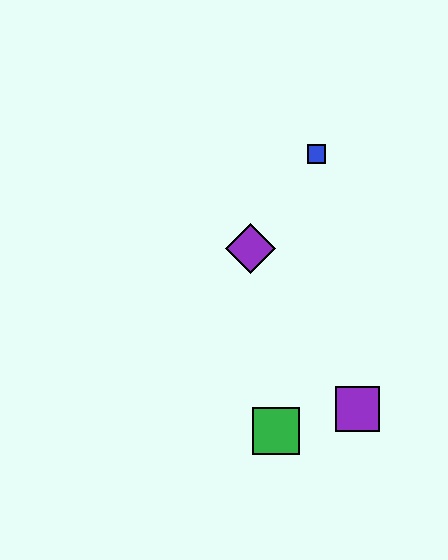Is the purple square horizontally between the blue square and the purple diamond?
No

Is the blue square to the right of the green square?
Yes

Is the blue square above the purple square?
Yes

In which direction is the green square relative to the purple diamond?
The green square is below the purple diamond.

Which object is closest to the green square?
The purple square is closest to the green square.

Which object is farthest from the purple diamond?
The purple square is farthest from the purple diamond.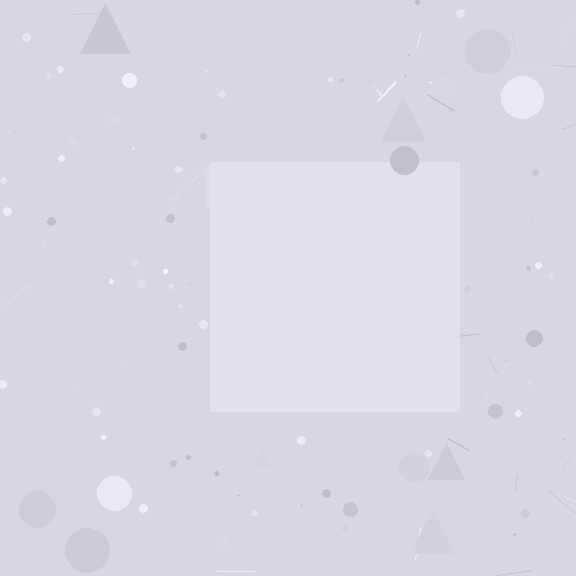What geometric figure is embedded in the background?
A square is embedded in the background.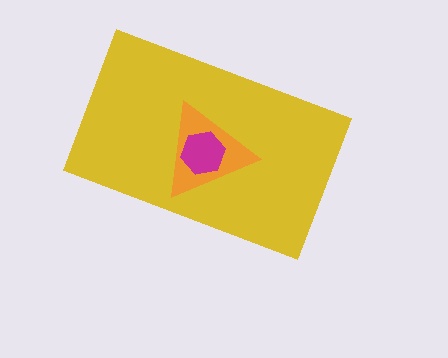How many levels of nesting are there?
3.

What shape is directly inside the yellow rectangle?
The orange triangle.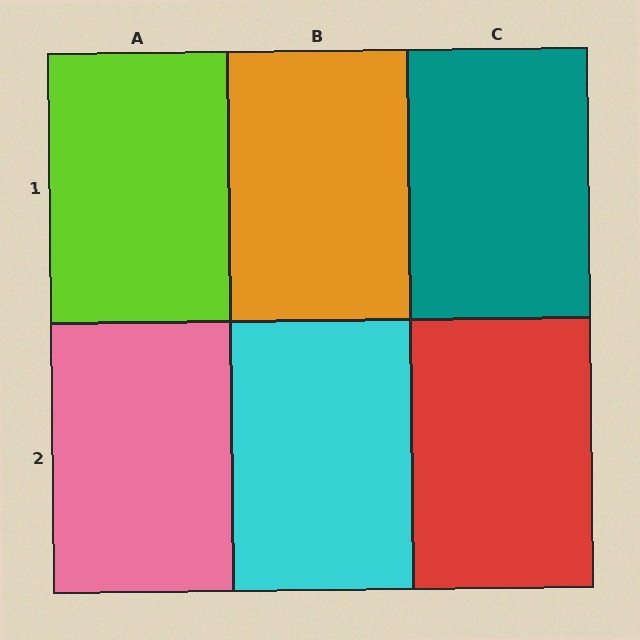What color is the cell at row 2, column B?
Cyan.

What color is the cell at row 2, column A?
Pink.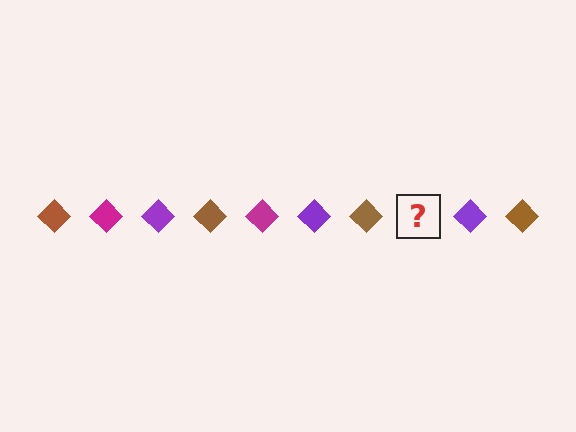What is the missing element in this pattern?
The missing element is a magenta diamond.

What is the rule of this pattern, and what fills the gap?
The rule is that the pattern cycles through brown, magenta, purple diamonds. The gap should be filled with a magenta diamond.